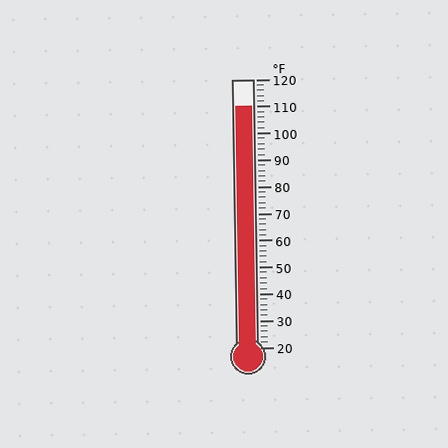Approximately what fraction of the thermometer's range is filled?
The thermometer is filled to approximately 90% of its range.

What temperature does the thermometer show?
The thermometer shows approximately 110°F.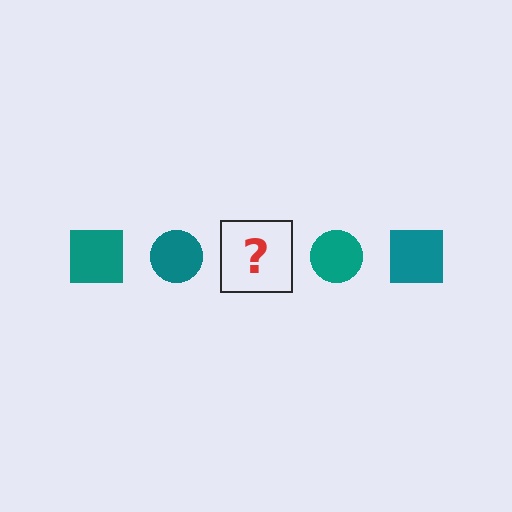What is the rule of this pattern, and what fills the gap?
The rule is that the pattern cycles through square, circle shapes in teal. The gap should be filled with a teal square.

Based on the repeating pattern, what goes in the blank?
The blank should be a teal square.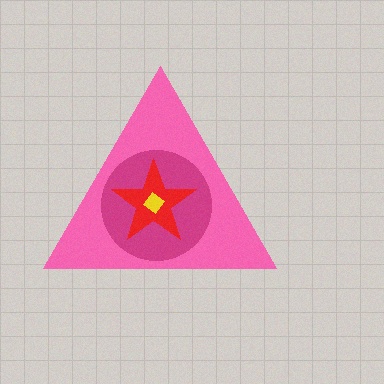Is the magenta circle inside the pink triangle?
Yes.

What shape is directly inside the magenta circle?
The red star.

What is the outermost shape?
The pink triangle.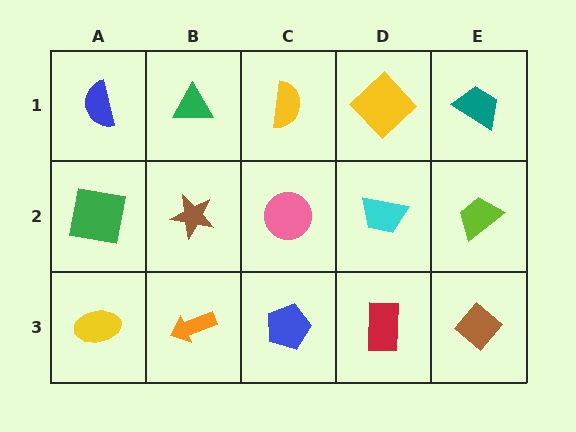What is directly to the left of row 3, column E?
A red rectangle.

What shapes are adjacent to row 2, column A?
A blue semicircle (row 1, column A), a yellow ellipse (row 3, column A), a brown star (row 2, column B).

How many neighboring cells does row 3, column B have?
3.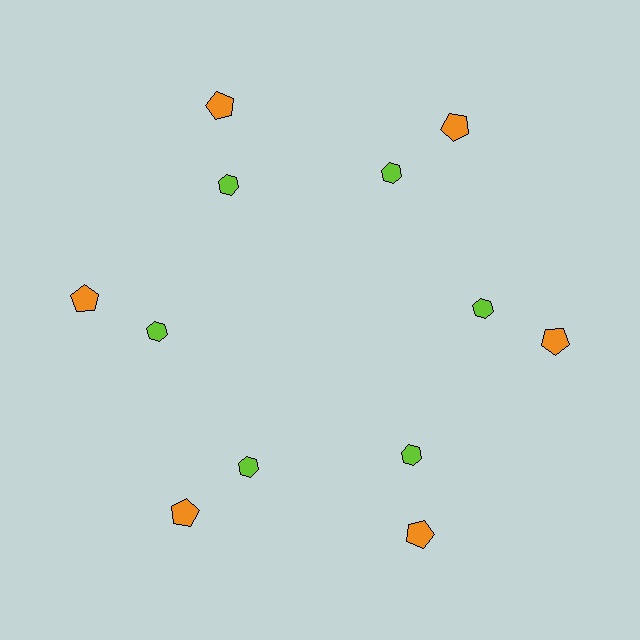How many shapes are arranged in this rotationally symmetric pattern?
There are 12 shapes, arranged in 6 groups of 2.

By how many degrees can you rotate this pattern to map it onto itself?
The pattern maps onto itself every 60 degrees of rotation.